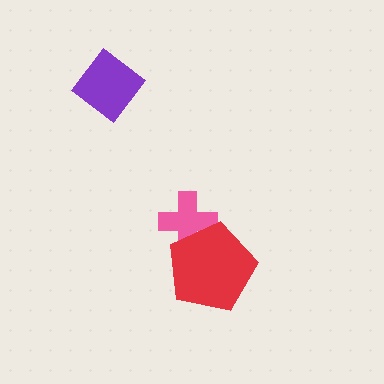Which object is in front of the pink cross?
The red pentagon is in front of the pink cross.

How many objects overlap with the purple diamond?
0 objects overlap with the purple diamond.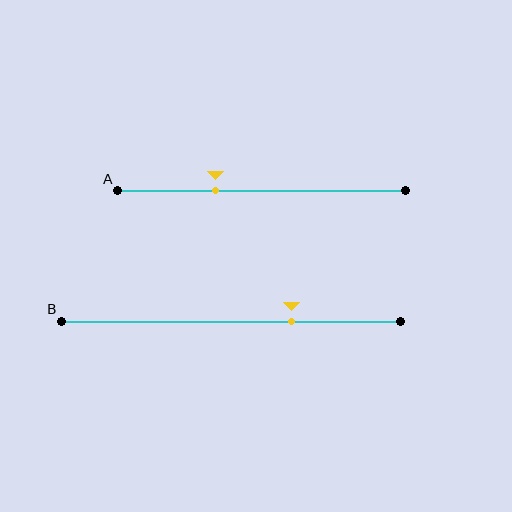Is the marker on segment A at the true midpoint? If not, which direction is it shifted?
No, the marker on segment A is shifted to the left by about 16% of the segment length.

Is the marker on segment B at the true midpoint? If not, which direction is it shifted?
No, the marker on segment B is shifted to the right by about 18% of the segment length.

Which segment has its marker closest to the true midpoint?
Segment A has its marker closest to the true midpoint.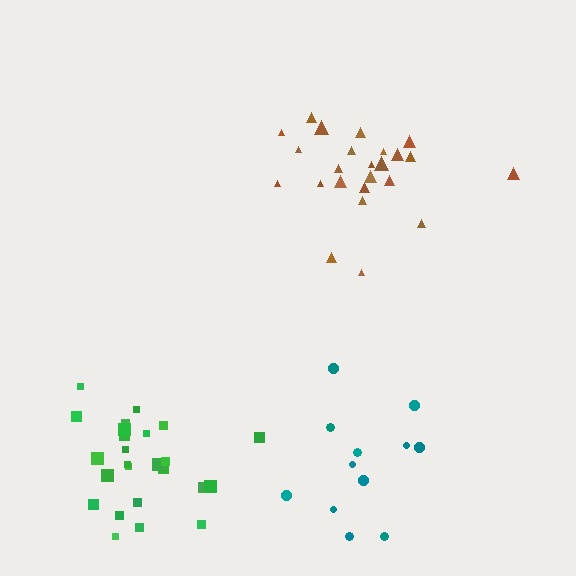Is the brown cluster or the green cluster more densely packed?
Brown.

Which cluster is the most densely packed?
Brown.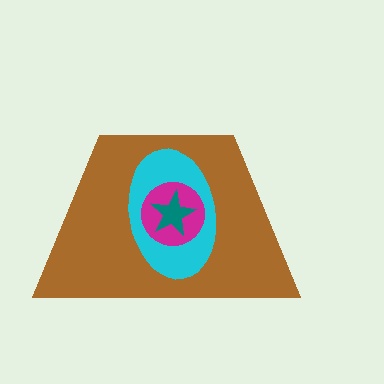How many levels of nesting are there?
4.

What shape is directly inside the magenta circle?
The teal star.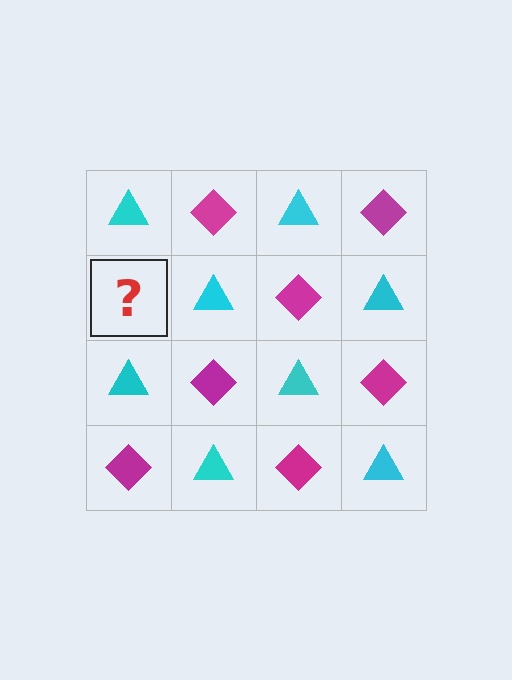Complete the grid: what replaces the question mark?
The question mark should be replaced with a magenta diamond.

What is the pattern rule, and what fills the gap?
The rule is that it alternates cyan triangle and magenta diamond in a checkerboard pattern. The gap should be filled with a magenta diamond.